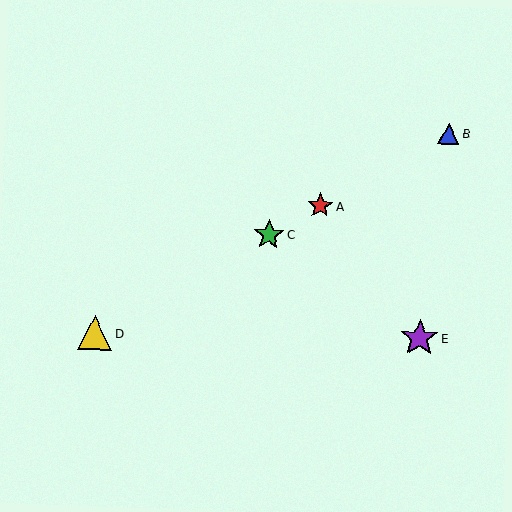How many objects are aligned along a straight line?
4 objects (A, B, C, D) are aligned along a straight line.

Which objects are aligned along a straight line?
Objects A, B, C, D are aligned along a straight line.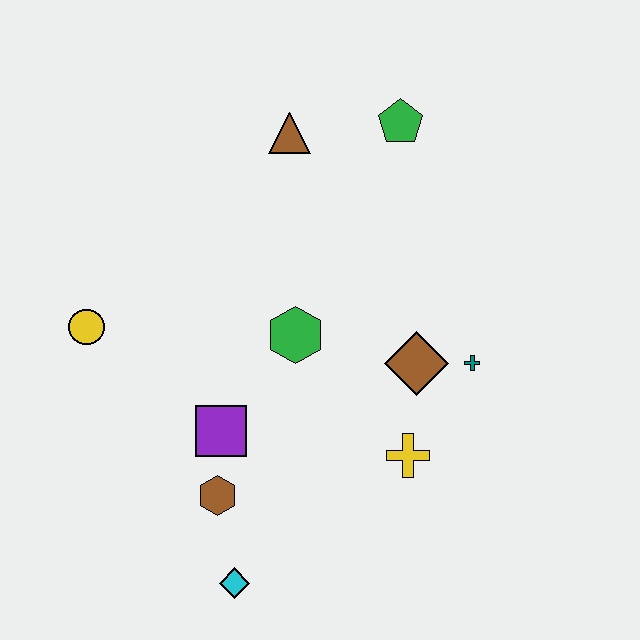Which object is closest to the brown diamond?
The teal cross is closest to the brown diamond.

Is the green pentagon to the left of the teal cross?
Yes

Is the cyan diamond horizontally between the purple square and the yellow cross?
Yes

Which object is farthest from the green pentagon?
The cyan diamond is farthest from the green pentagon.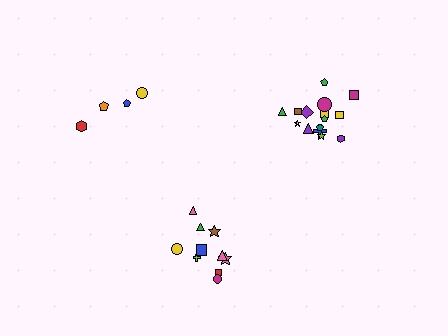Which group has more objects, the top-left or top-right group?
The top-right group.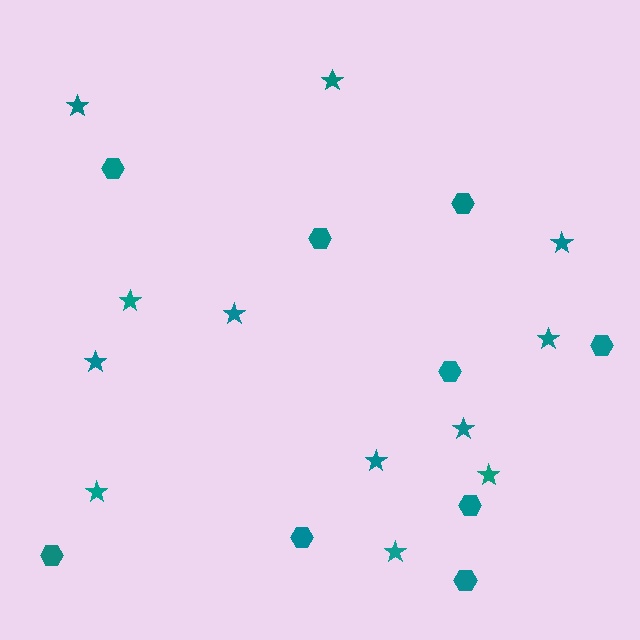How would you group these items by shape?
There are 2 groups: one group of stars (12) and one group of hexagons (9).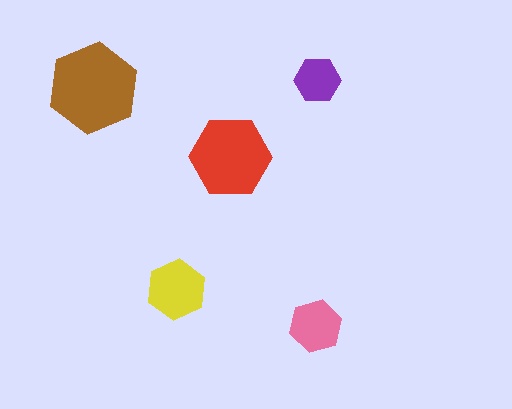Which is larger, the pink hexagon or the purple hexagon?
The pink one.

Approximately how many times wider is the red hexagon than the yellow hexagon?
About 1.5 times wider.